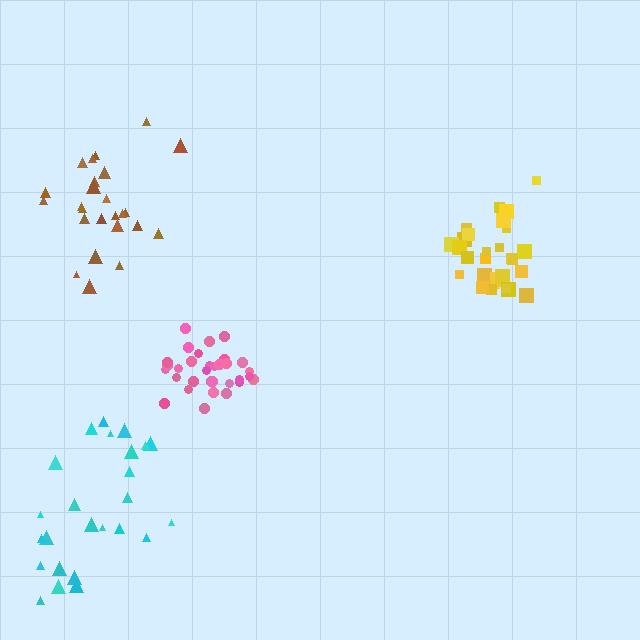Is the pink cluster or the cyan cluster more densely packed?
Pink.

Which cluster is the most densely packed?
Pink.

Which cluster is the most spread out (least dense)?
Cyan.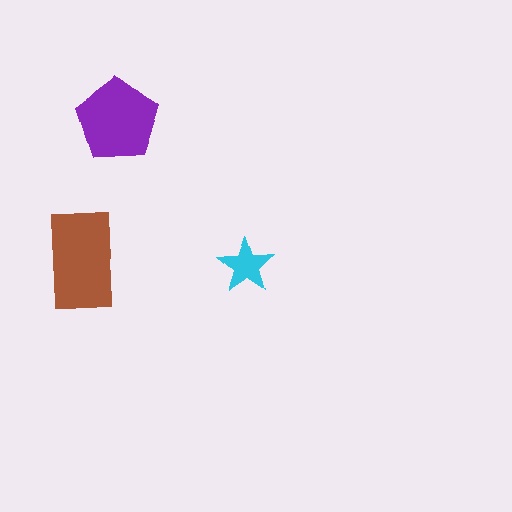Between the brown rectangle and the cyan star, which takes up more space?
The brown rectangle.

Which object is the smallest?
The cyan star.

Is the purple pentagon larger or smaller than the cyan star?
Larger.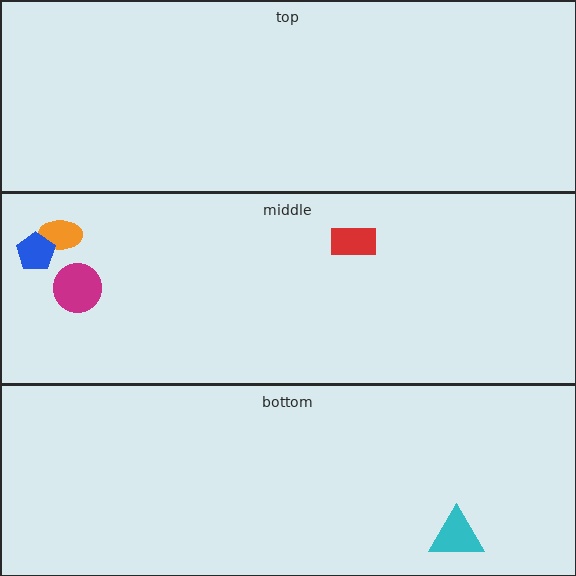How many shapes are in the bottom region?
1.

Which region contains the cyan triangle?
The bottom region.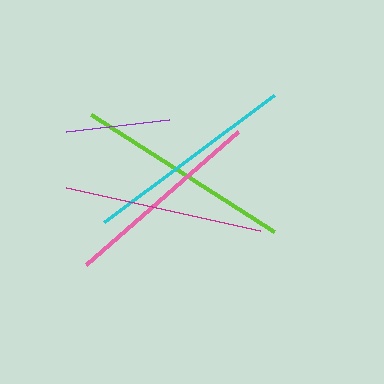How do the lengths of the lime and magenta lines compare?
The lime and magenta lines are approximately the same length.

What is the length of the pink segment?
The pink segment is approximately 202 pixels long.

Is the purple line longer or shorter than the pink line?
The pink line is longer than the purple line.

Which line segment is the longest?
The lime line is the longest at approximately 217 pixels.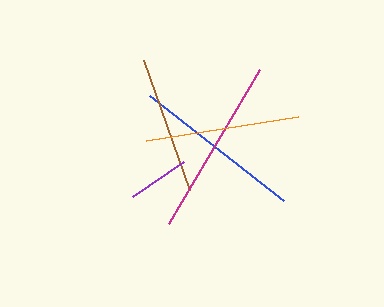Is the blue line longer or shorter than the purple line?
The blue line is longer than the purple line.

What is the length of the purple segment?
The purple segment is approximately 62 pixels long.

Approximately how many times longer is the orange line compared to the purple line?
The orange line is approximately 2.5 times the length of the purple line.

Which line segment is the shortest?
The purple line is the shortest at approximately 62 pixels.